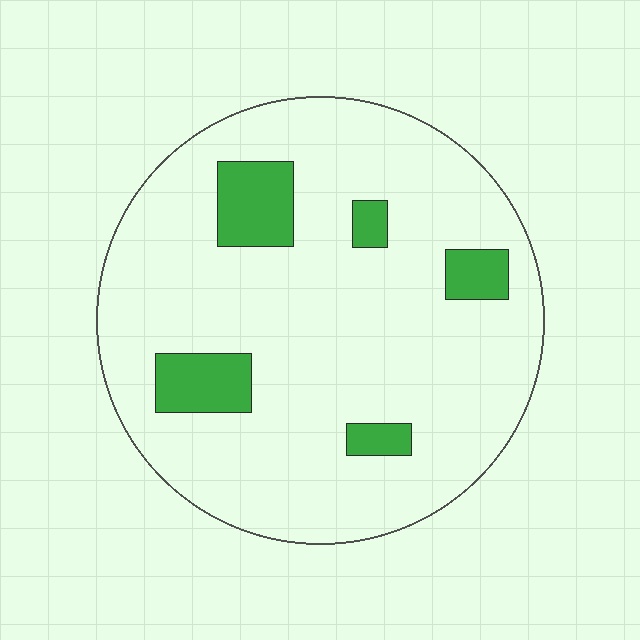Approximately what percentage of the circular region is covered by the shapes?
Approximately 10%.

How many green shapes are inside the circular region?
5.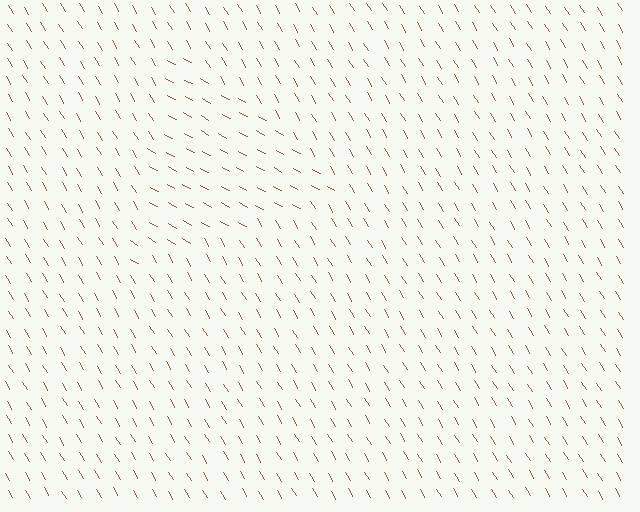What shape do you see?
I see a triangle.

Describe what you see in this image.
The image is filled with small brown line segments. A triangle region in the image has lines oriented differently from the surrounding lines, creating a visible texture boundary.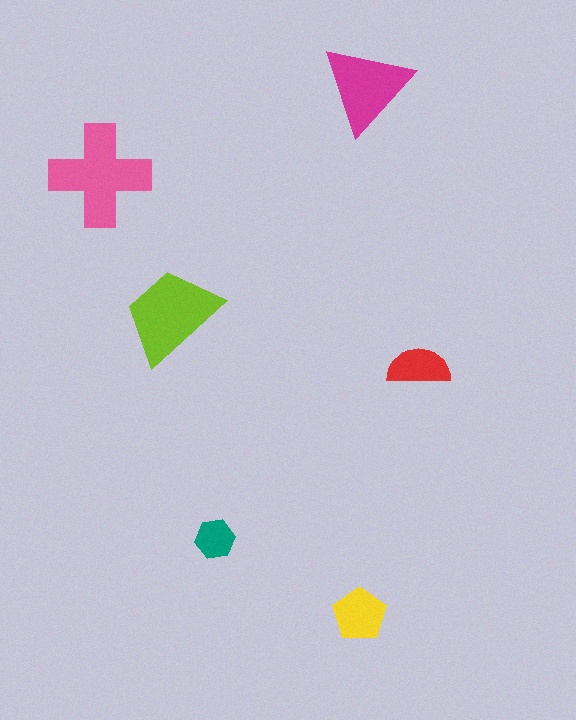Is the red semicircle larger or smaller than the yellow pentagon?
Smaller.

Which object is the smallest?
The teal hexagon.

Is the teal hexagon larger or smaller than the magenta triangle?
Smaller.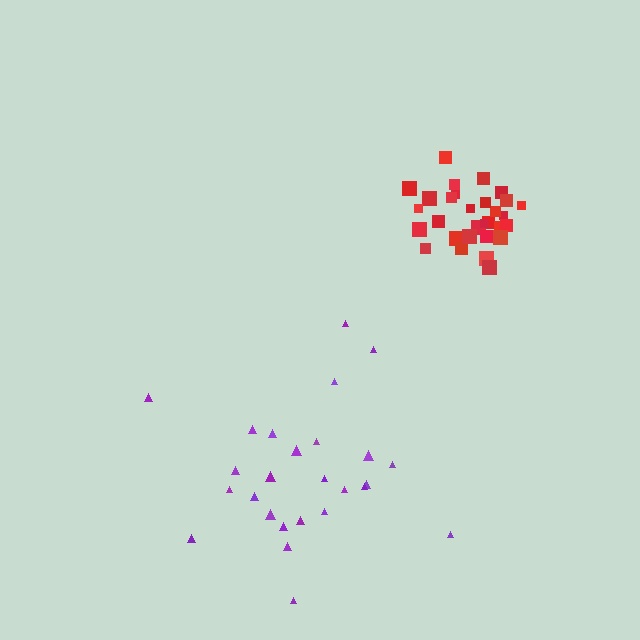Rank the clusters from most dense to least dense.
red, purple.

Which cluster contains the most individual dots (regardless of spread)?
Red (30).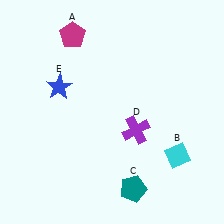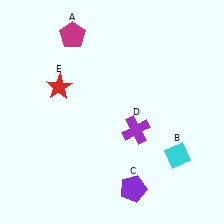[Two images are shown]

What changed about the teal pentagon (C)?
In Image 1, C is teal. In Image 2, it changed to purple.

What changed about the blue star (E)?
In Image 1, E is blue. In Image 2, it changed to red.